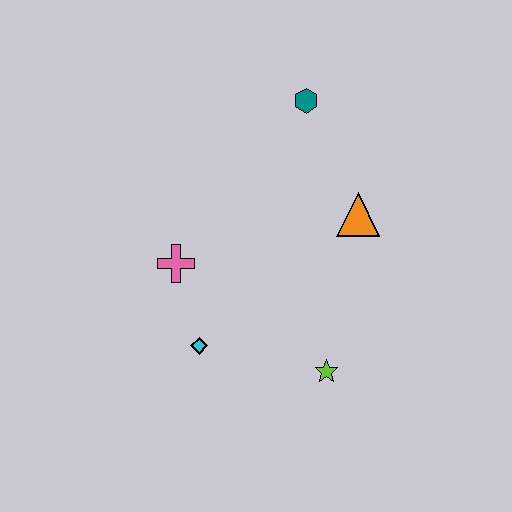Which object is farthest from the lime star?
The teal hexagon is farthest from the lime star.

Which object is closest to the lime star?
The cyan diamond is closest to the lime star.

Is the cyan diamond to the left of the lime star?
Yes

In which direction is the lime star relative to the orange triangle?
The lime star is below the orange triangle.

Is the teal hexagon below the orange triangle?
No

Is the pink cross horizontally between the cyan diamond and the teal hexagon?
No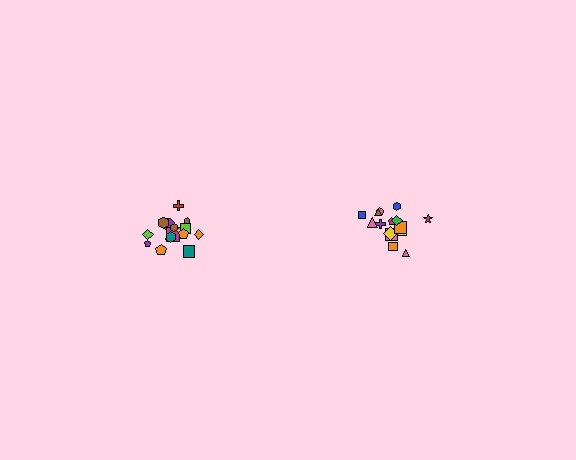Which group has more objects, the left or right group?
The left group.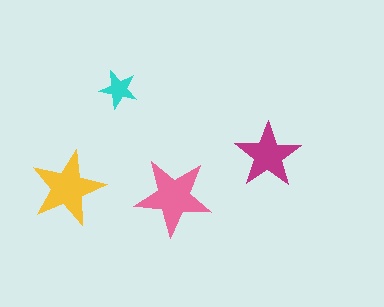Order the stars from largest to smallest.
the pink one, the yellow one, the magenta one, the cyan one.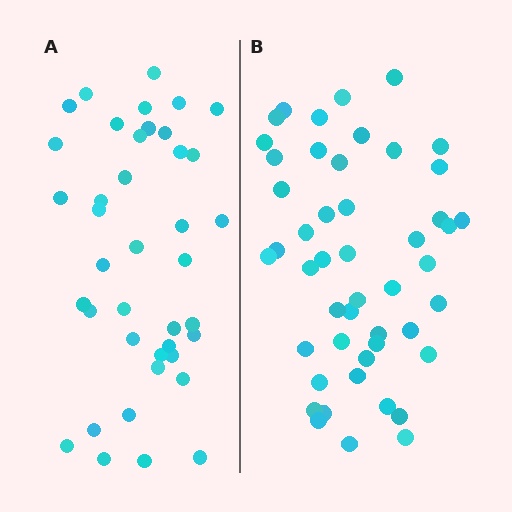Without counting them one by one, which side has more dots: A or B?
Region B (the right region) has more dots.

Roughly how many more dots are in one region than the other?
Region B has roughly 8 or so more dots than region A.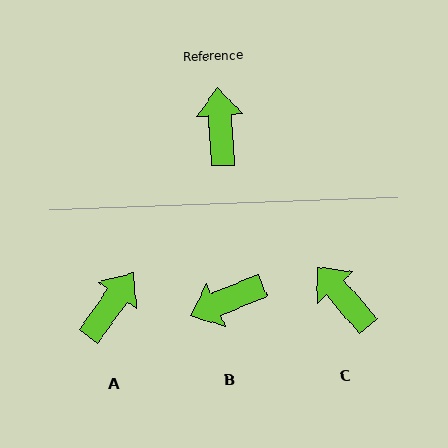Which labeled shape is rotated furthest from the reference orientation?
B, about 109 degrees away.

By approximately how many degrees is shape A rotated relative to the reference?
Approximately 39 degrees clockwise.